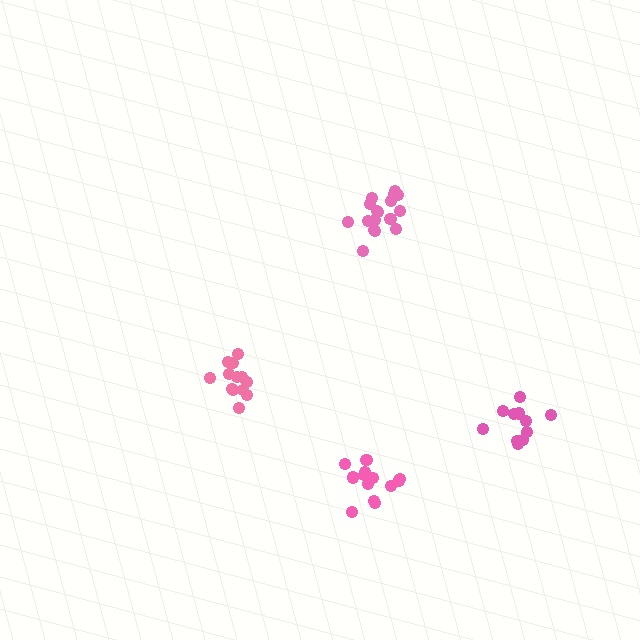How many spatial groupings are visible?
There are 4 spatial groupings.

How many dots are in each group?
Group 1: 13 dots, Group 2: 12 dots, Group 3: 14 dots, Group 4: 17 dots (56 total).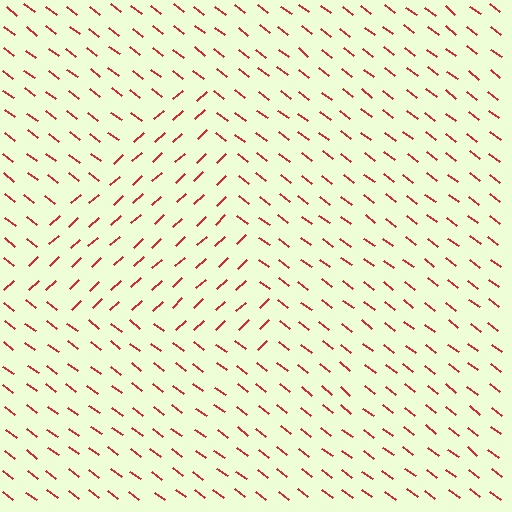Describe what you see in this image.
The image is filled with small red line segments. A triangle region in the image has lines oriented differently from the surrounding lines, creating a visible texture boundary.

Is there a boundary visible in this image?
Yes, there is a texture boundary formed by a change in line orientation.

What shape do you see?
I see a triangle.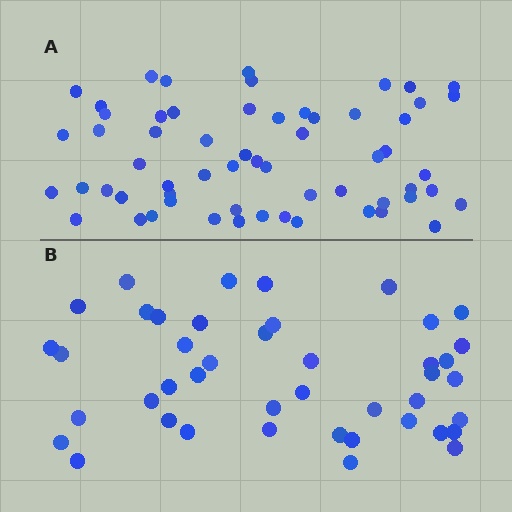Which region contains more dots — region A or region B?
Region A (the top region) has more dots.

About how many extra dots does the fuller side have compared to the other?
Region A has approximately 15 more dots than region B.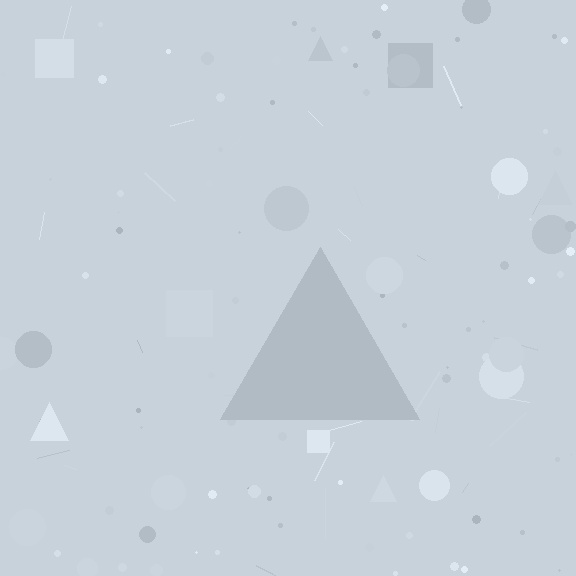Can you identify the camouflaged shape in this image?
The camouflaged shape is a triangle.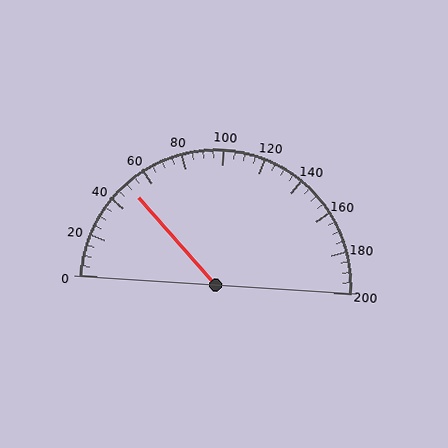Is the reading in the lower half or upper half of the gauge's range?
The reading is in the lower half of the range (0 to 200).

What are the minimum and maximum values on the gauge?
The gauge ranges from 0 to 200.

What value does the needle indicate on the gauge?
The needle indicates approximately 50.